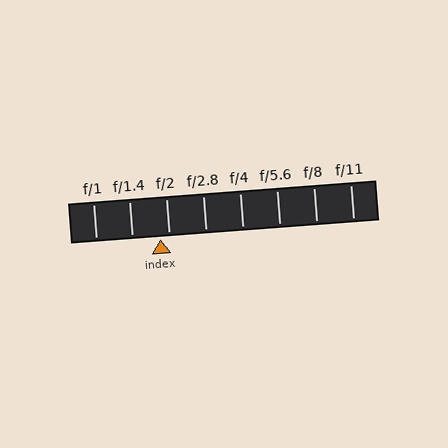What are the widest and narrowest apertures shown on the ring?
The widest aperture shown is f/1 and the narrowest is f/11.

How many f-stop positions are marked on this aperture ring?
There are 8 f-stop positions marked.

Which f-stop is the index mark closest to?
The index mark is closest to f/2.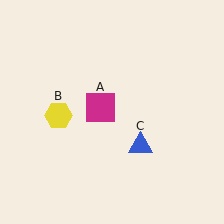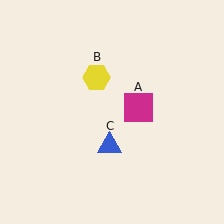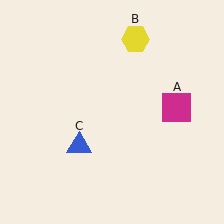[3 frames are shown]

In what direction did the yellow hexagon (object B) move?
The yellow hexagon (object B) moved up and to the right.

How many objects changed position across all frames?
3 objects changed position: magenta square (object A), yellow hexagon (object B), blue triangle (object C).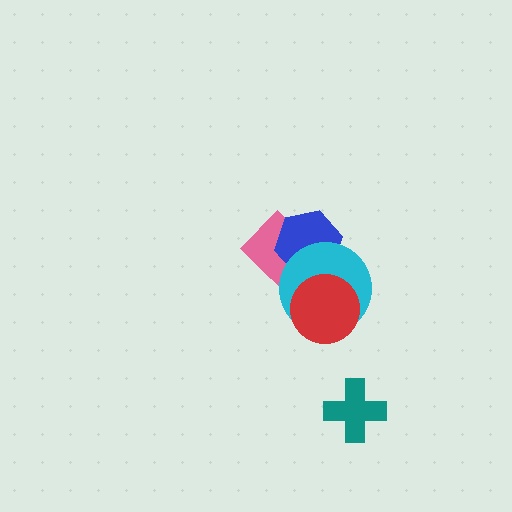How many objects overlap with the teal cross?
0 objects overlap with the teal cross.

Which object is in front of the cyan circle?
The red circle is in front of the cyan circle.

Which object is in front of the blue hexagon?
The cyan circle is in front of the blue hexagon.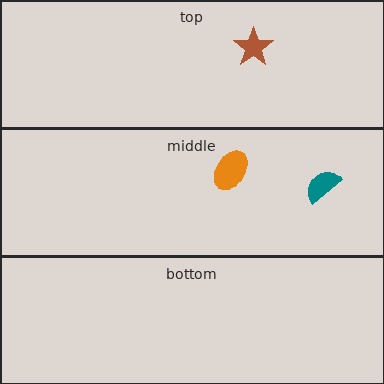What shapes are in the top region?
The brown star.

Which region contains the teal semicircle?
The middle region.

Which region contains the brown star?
The top region.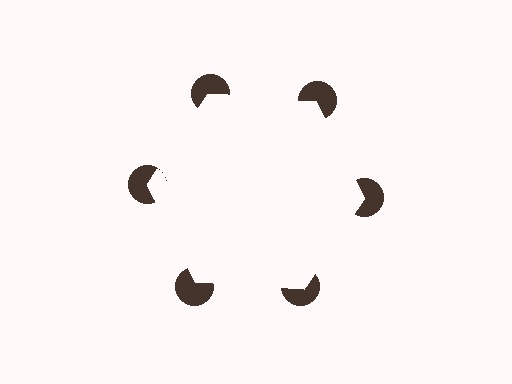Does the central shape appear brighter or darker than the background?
It typically appears slightly brighter than the background, even though no actual brightness change is drawn.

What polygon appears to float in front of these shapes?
An illusory hexagon — its edges are inferred from the aligned wedge cuts in the pac-man discs, not physically drawn.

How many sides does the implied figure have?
6 sides.